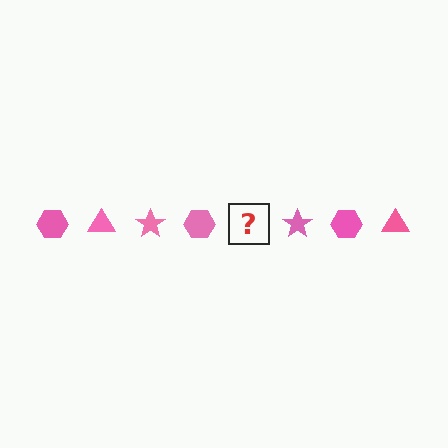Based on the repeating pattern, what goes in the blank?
The blank should be a pink triangle.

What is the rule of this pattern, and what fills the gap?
The rule is that the pattern cycles through hexagon, triangle, star shapes in pink. The gap should be filled with a pink triangle.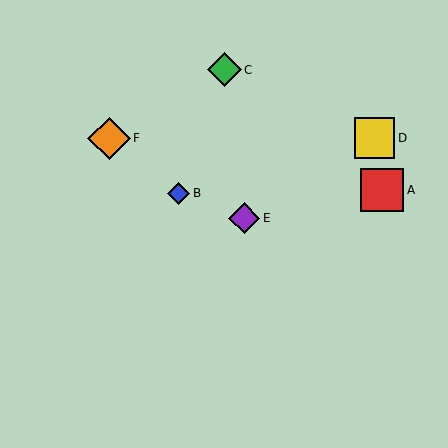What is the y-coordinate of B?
Object B is at y≈193.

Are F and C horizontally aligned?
No, F is at y≈138 and C is at y≈70.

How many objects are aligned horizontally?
2 objects (D, F) are aligned horizontally.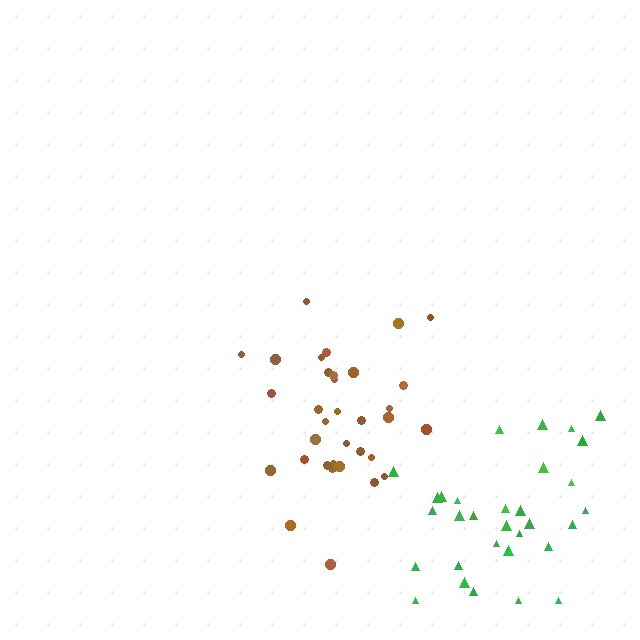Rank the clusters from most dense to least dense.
brown, green.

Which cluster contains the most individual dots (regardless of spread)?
Brown (34).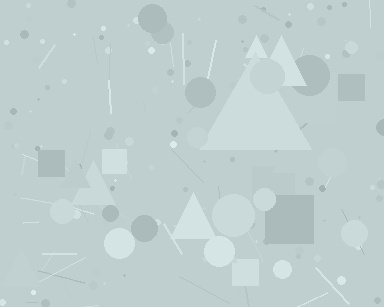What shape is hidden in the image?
A triangle is hidden in the image.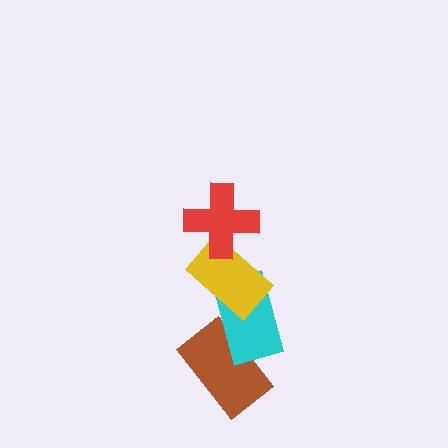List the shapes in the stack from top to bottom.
From top to bottom: the red cross, the yellow rectangle, the cyan rectangle, the brown rectangle.